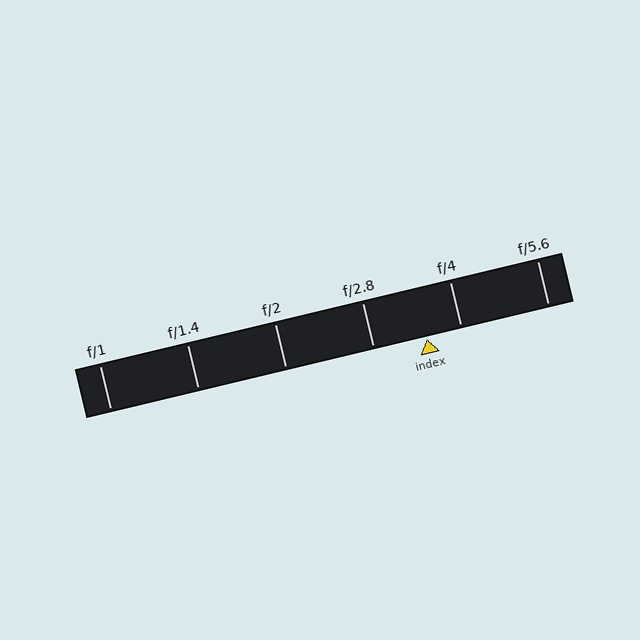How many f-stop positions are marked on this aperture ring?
There are 6 f-stop positions marked.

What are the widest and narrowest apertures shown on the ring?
The widest aperture shown is f/1 and the narrowest is f/5.6.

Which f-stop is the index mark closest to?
The index mark is closest to f/4.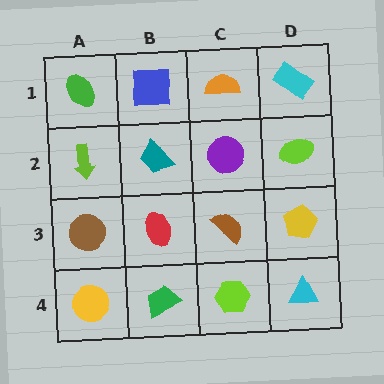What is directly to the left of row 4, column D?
A lime hexagon.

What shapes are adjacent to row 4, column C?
A brown semicircle (row 3, column C), a green trapezoid (row 4, column B), a cyan triangle (row 4, column D).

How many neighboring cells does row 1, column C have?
3.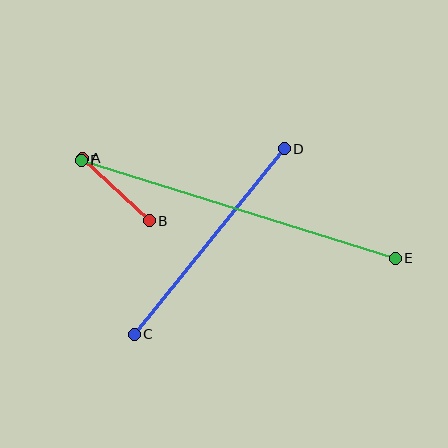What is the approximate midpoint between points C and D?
The midpoint is at approximately (209, 241) pixels.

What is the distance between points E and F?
The distance is approximately 329 pixels.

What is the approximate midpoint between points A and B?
The midpoint is at approximately (116, 190) pixels.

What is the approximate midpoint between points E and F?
The midpoint is at approximately (238, 209) pixels.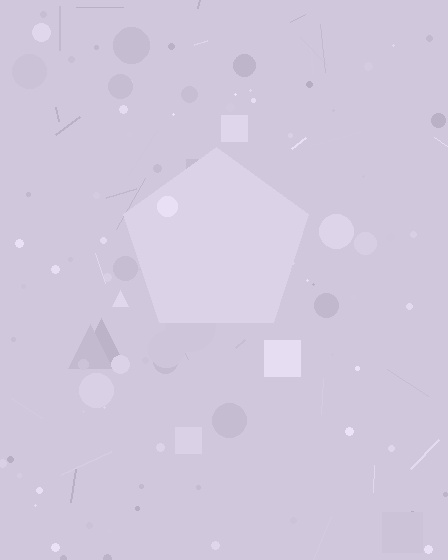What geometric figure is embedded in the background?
A pentagon is embedded in the background.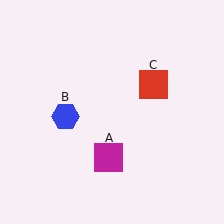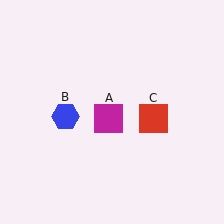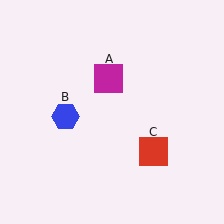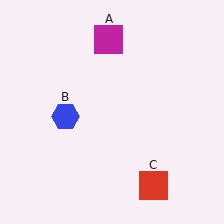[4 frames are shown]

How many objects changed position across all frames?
2 objects changed position: magenta square (object A), red square (object C).